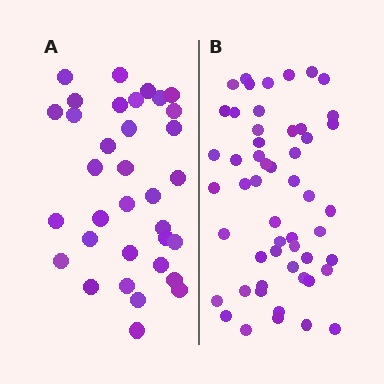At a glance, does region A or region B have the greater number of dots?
Region B (the right region) has more dots.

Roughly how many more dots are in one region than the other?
Region B has approximately 20 more dots than region A.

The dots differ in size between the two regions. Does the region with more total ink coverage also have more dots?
No. Region A has more total ink coverage because its dots are larger, but region B actually contains more individual dots. Total area can be misleading — the number of items is what matters here.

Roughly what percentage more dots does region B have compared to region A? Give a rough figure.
About 55% more.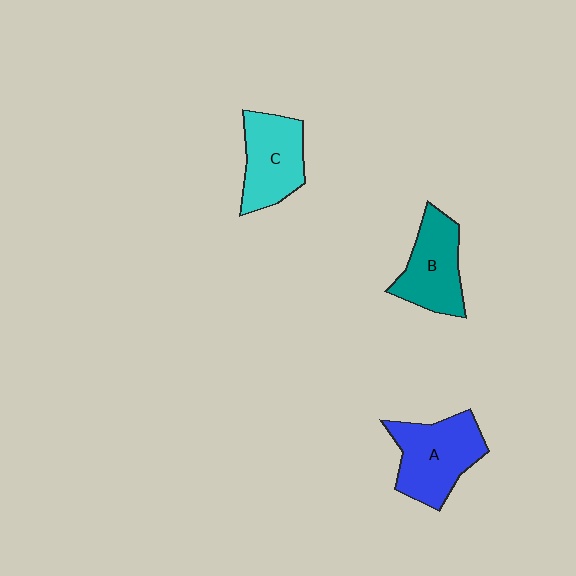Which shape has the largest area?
Shape A (blue).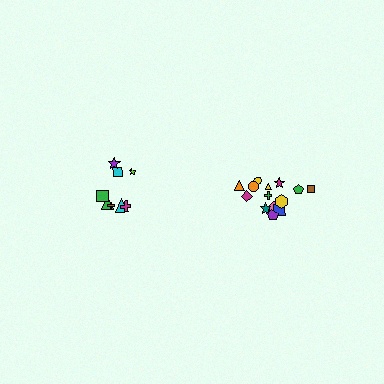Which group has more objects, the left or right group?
The right group.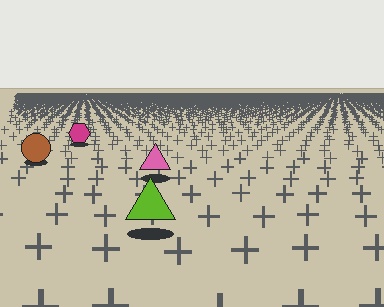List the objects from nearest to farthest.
From nearest to farthest: the lime triangle, the pink triangle, the brown circle, the magenta hexagon.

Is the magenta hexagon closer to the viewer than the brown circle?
No. The brown circle is closer — you can tell from the texture gradient: the ground texture is coarser near it.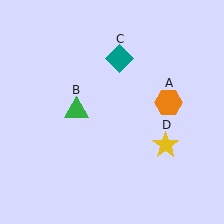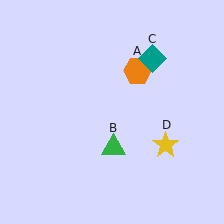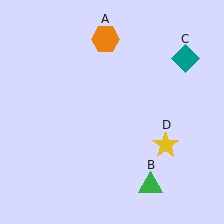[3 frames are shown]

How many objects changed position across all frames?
3 objects changed position: orange hexagon (object A), green triangle (object B), teal diamond (object C).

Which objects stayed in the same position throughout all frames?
Yellow star (object D) remained stationary.